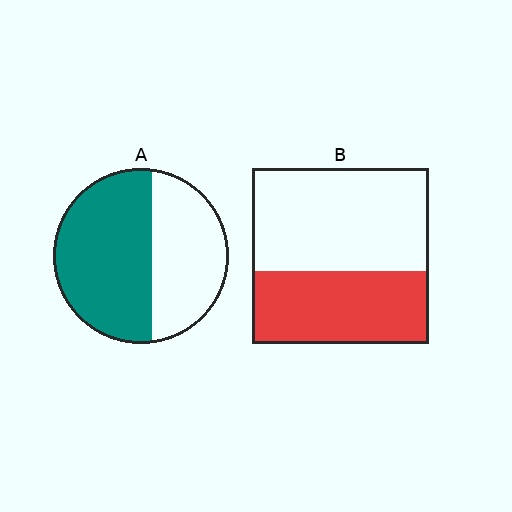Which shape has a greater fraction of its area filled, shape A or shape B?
Shape A.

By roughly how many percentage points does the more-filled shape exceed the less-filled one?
By roughly 15 percentage points (A over B).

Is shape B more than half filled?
No.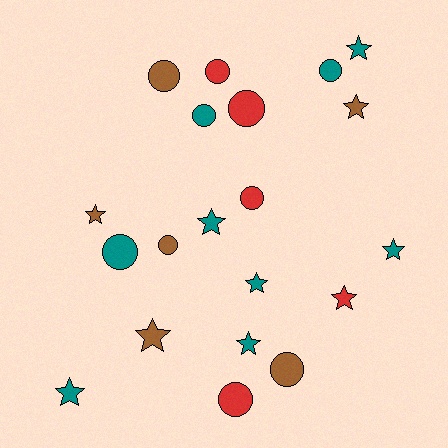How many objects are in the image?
There are 20 objects.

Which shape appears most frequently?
Circle, with 10 objects.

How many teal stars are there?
There are 6 teal stars.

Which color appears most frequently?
Teal, with 9 objects.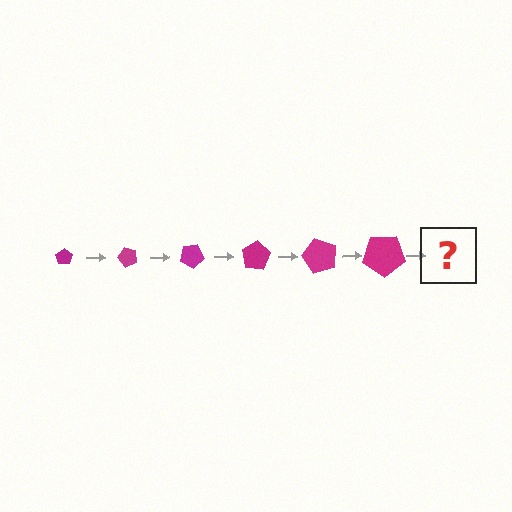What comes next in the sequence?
The next element should be a pentagon, larger than the previous one and rotated 300 degrees from the start.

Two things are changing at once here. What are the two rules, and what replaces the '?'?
The two rules are that the pentagon grows larger each step and it rotates 50 degrees each step. The '?' should be a pentagon, larger than the previous one and rotated 300 degrees from the start.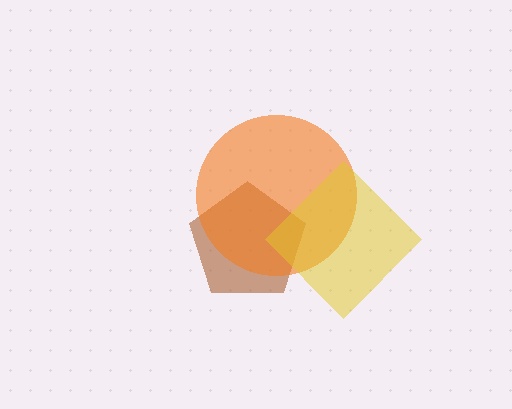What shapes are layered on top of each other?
The layered shapes are: a brown pentagon, an orange circle, a yellow diamond.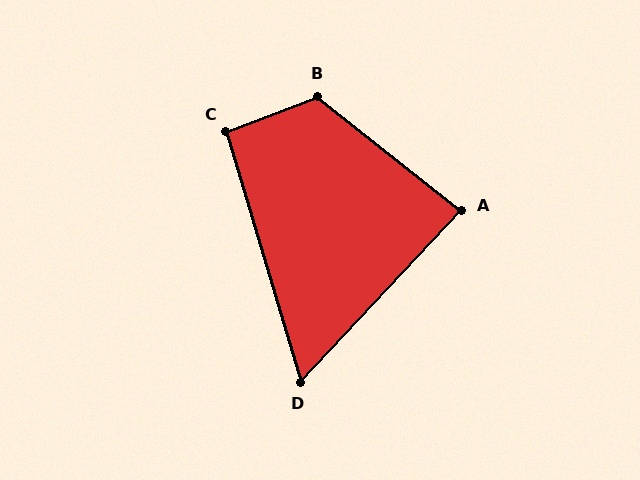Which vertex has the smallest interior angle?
D, at approximately 60 degrees.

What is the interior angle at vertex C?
Approximately 95 degrees (approximately right).